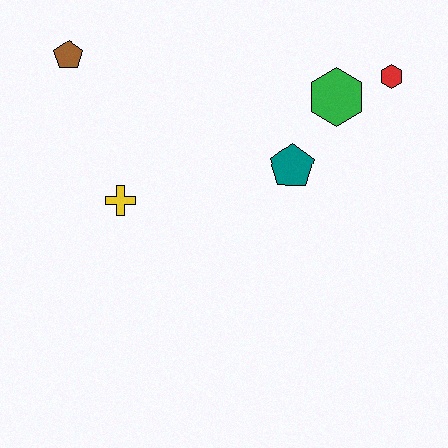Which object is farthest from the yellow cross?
The red hexagon is farthest from the yellow cross.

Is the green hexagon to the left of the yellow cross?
No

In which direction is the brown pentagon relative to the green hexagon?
The brown pentagon is to the left of the green hexagon.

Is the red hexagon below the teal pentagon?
No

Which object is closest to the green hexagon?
The red hexagon is closest to the green hexagon.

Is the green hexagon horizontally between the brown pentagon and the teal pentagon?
No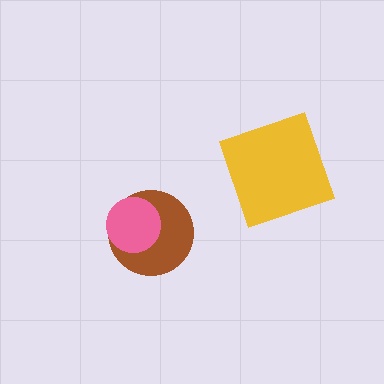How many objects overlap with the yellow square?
0 objects overlap with the yellow square.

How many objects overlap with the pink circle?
1 object overlaps with the pink circle.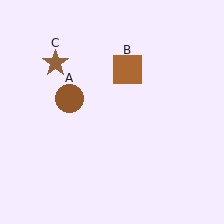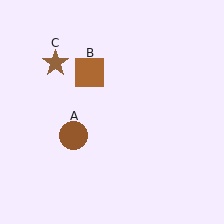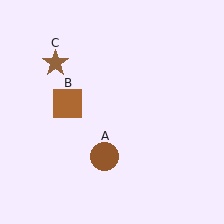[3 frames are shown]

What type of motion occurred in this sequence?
The brown circle (object A), brown square (object B) rotated counterclockwise around the center of the scene.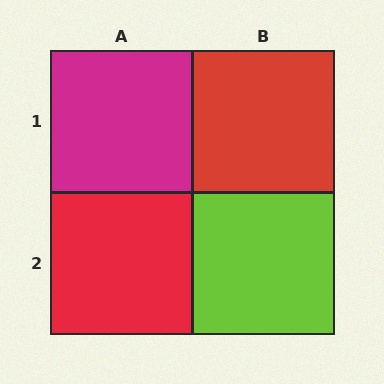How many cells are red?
2 cells are red.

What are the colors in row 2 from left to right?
Red, lime.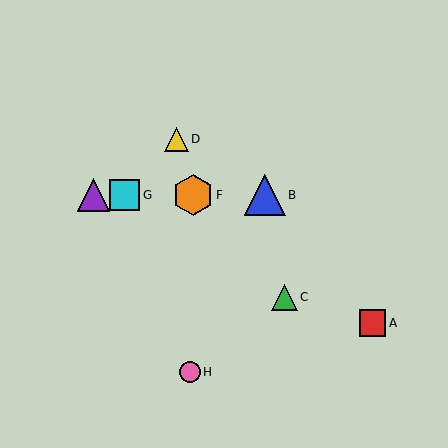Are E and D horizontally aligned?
No, E is at y≈195 and D is at y≈139.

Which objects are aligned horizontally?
Objects B, E, F, G are aligned horizontally.